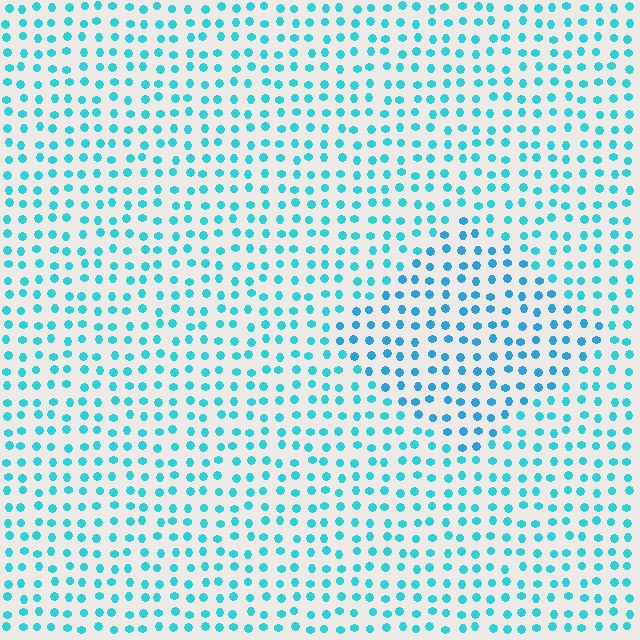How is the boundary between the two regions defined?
The boundary is defined purely by a slight shift in hue (about 17 degrees). Spacing, size, and orientation are identical on both sides.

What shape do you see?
I see a diamond.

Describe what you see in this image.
The image is filled with small cyan elements in a uniform arrangement. A diamond-shaped region is visible where the elements are tinted to a slightly different hue, forming a subtle color boundary.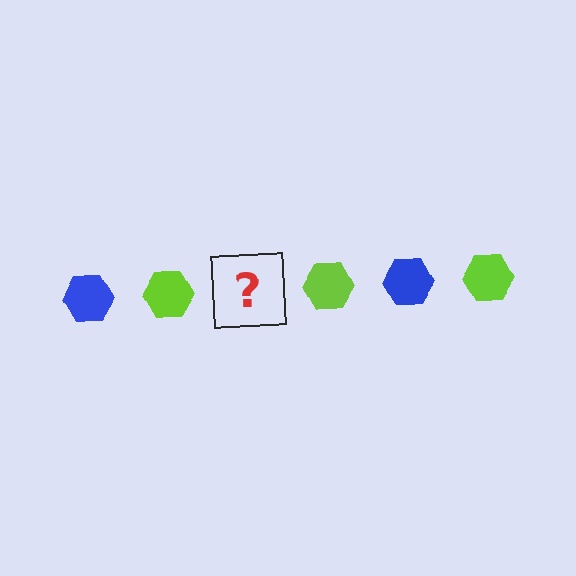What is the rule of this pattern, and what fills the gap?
The rule is that the pattern cycles through blue, lime hexagons. The gap should be filled with a blue hexagon.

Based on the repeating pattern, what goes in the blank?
The blank should be a blue hexagon.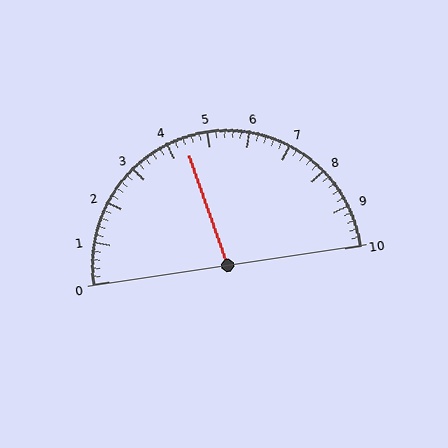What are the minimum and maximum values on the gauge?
The gauge ranges from 0 to 10.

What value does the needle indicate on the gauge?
The needle indicates approximately 4.4.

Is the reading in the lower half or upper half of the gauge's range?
The reading is in the lower half of the range (0 to 10).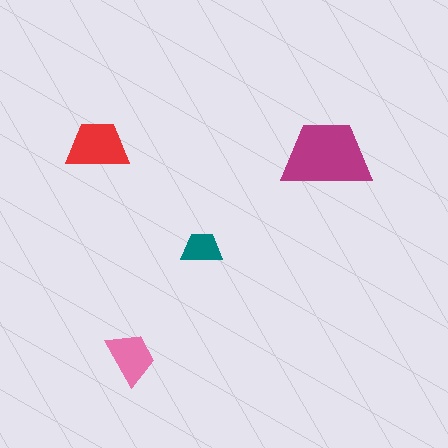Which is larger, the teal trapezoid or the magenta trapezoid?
The magenta one.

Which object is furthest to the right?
The magenta trapezoid is rightmost.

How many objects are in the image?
There are 4 objects in the image.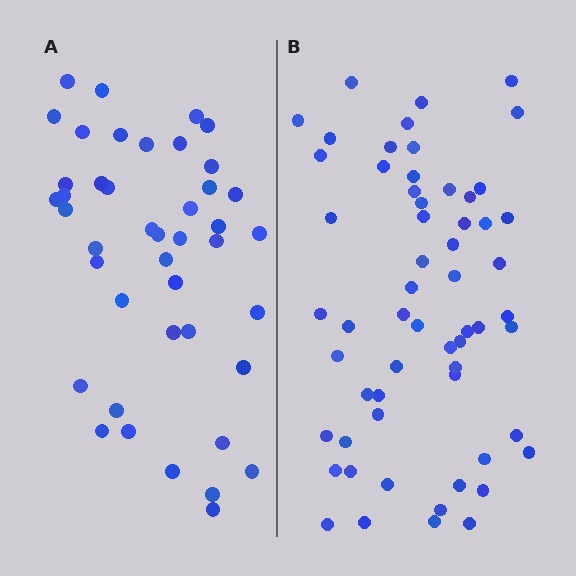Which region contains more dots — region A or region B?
Region B (the right region) has more dots.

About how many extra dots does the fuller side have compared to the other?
Region B has approximately 15 more dots than region A.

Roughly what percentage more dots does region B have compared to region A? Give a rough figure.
About 35% more.